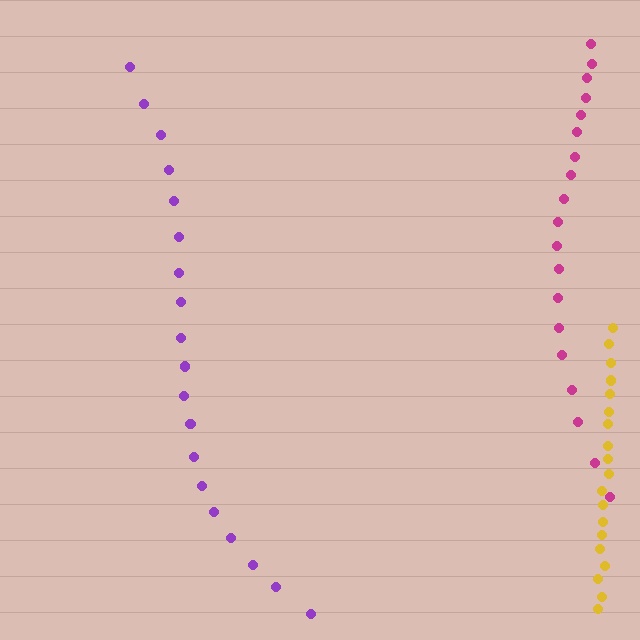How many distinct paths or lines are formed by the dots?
There are 3 distinct paths.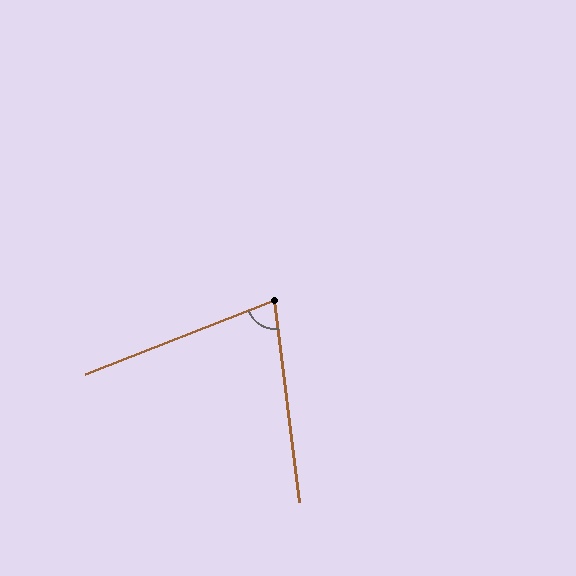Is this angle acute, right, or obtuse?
It is acute.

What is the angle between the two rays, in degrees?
Approximately 76 degrees.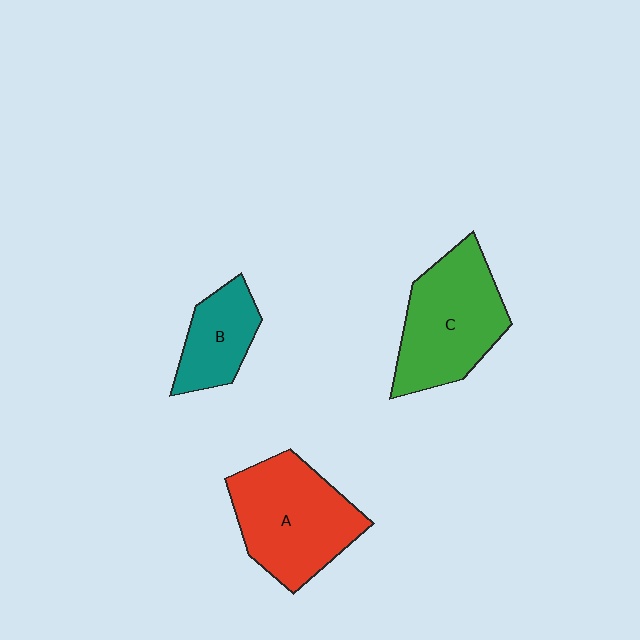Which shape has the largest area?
Shape A (red).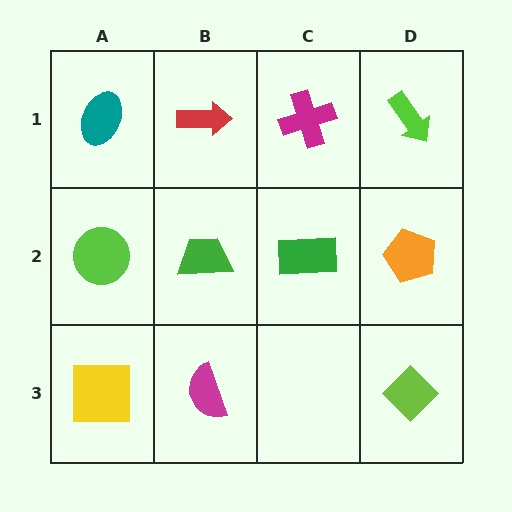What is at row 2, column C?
A green rectangle.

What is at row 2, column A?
A lime circle.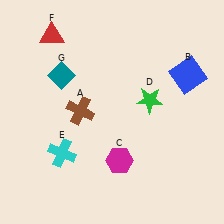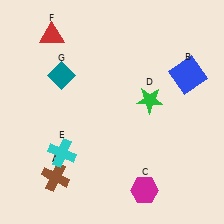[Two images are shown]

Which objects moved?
The objects that moved are: the brown cross (A), the magenta hexagon (C).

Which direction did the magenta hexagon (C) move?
The magenta hexagon (C) moved down.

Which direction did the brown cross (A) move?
The brown cross (A) moved down.